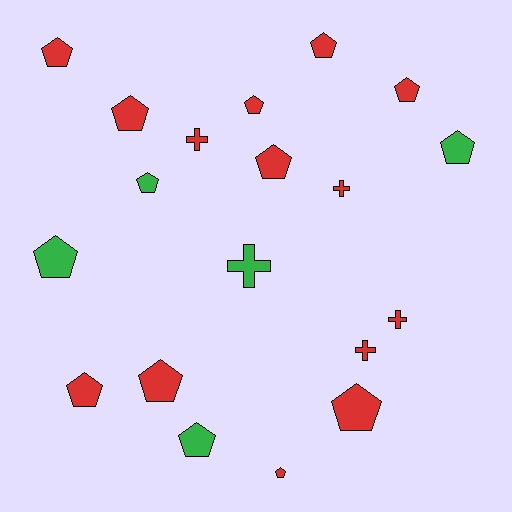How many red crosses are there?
There are 4 red crosses.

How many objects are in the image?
There are 19 objects.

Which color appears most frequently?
Red, with 14 objects.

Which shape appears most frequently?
Pentagon, with 14 objects.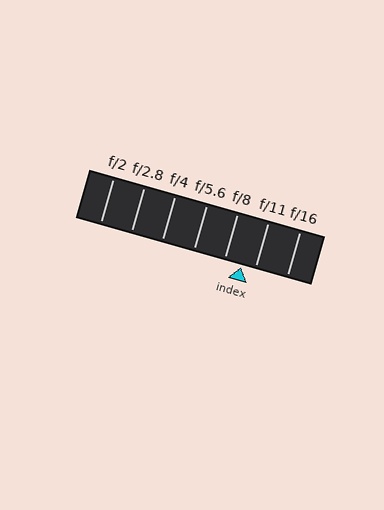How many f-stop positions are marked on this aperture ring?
There are 7 f-stop positions marked.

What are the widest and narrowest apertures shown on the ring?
The widest aperture shown is f/2 and the narrowest is f/16.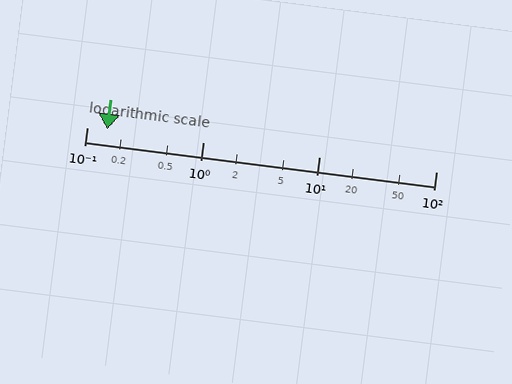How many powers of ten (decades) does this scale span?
The scale spans 3 decades, from 0.1 to 100.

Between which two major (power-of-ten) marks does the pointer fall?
The pointer is between 0.1 and 1.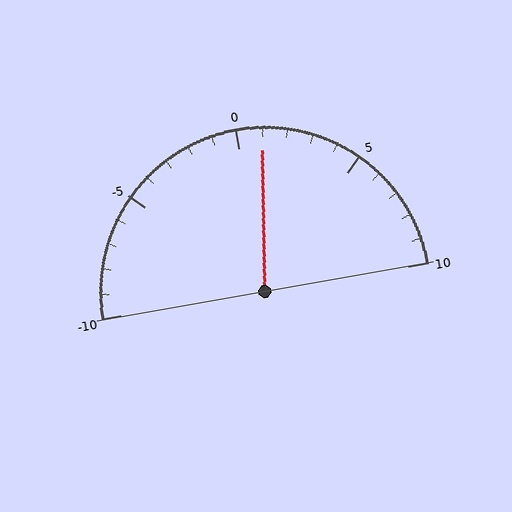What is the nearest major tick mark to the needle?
The nearest major tick mark is 0.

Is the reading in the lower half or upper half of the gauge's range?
The reading is in the upper half of the range (-10 to 10).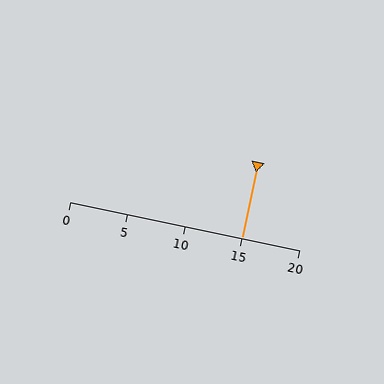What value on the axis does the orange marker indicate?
The marker indicates approximately 15.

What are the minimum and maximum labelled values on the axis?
The axis runs from 0 to 20.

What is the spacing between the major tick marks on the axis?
The major ticks are spaced 5 apart.